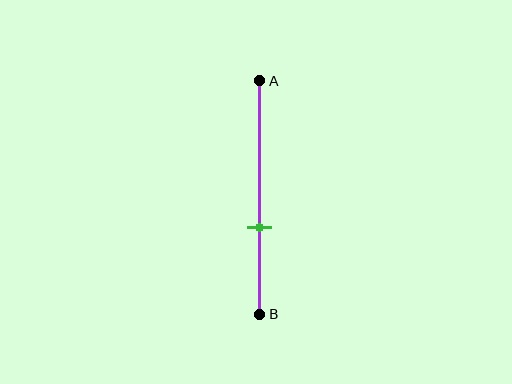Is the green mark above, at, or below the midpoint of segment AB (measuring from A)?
The green mark is below the midpoint of segment AB.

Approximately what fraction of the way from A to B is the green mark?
The green mark is approximately 65% of the way from A to B.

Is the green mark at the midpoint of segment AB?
No, the mark is at about 65% from A, not at the 50% midpoint.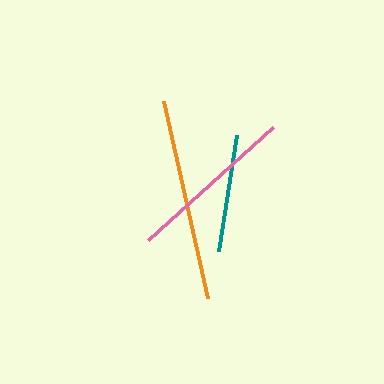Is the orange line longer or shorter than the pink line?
The orange line is longer than the pink line.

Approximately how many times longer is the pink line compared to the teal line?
The pink line is approximately 1.4 times the length of the teal line.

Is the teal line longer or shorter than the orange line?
The orange line is longer than the teal line.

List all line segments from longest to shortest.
From longest to shortest: orange, pink, teal.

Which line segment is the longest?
The orange line is the longest at approximately 202 pixels.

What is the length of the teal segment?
The teal segment is approximately 118 pixels long.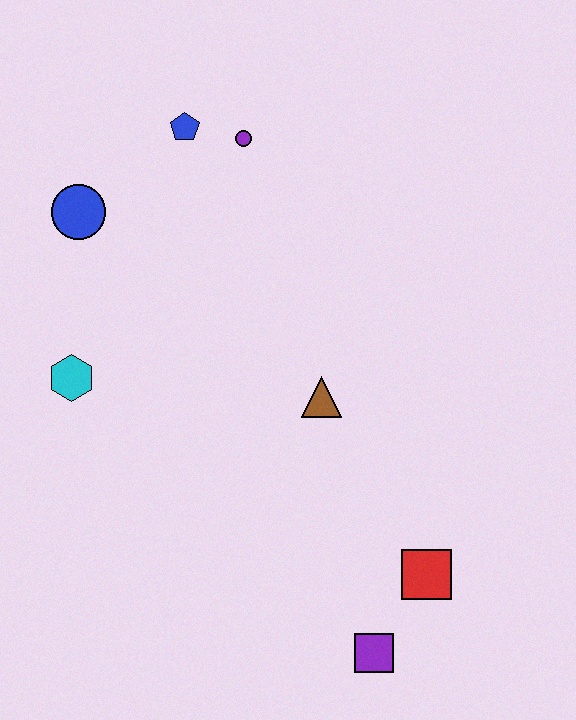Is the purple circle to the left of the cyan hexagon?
No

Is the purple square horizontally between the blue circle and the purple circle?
No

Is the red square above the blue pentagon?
No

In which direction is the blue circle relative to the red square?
The blue circle is above the red square.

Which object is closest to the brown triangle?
The red square is closest to the brown triangle.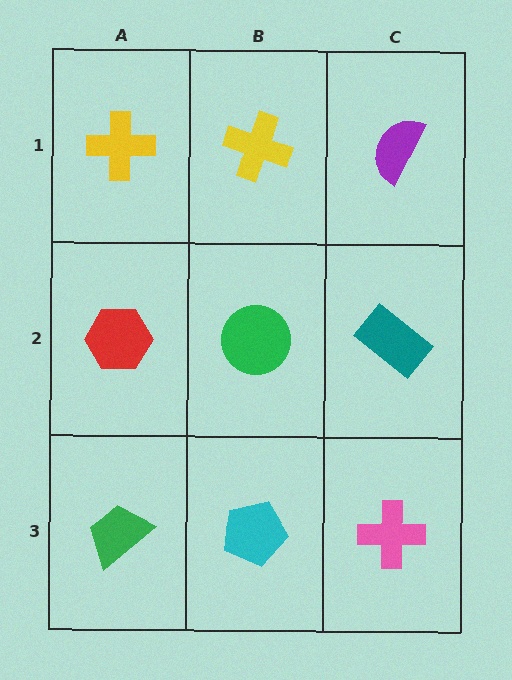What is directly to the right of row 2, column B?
A teal rectangle.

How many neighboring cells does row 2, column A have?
3.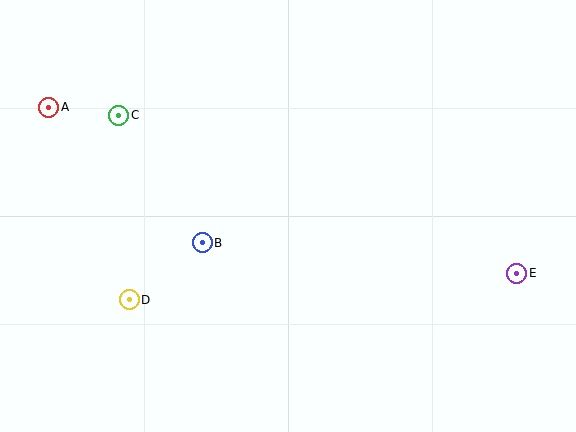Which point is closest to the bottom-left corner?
Point D is closest to the bottom-left corner.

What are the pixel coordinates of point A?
Point A is at (49, 107).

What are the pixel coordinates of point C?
Point C is at (119, 115).